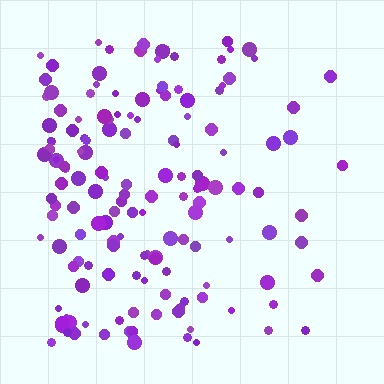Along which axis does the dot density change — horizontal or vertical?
Horizontal.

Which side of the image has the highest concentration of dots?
The left.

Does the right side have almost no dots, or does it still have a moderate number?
Still a moderate number, just noticeably fewer than the left.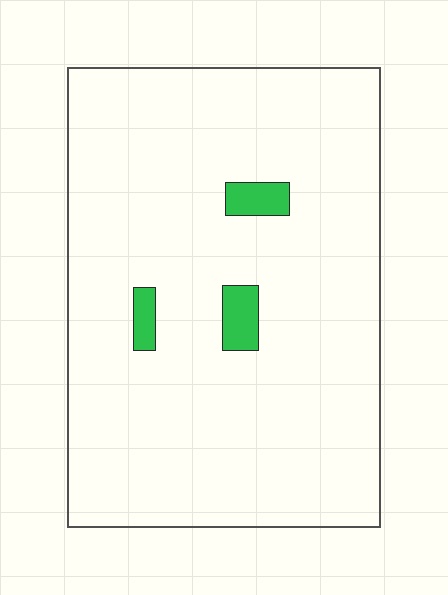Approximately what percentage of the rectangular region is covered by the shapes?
Approximately 5%.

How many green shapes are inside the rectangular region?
3.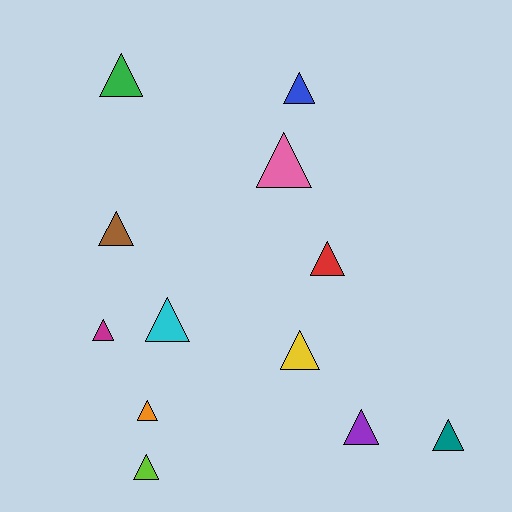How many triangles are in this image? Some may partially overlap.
There are 12 triangles.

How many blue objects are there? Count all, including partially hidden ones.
There is 1 blue object.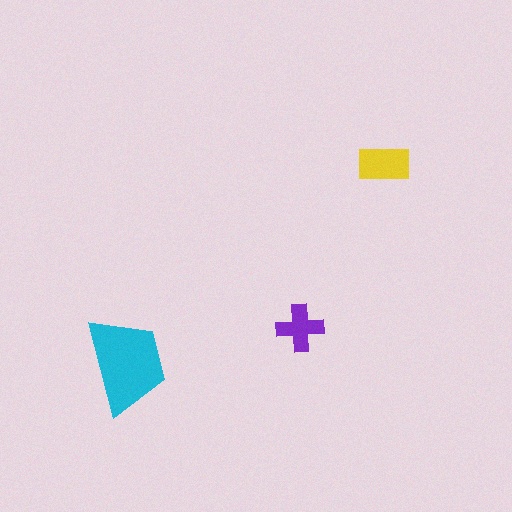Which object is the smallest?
The purple cross.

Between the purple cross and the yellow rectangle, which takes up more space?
The yellow rectangle.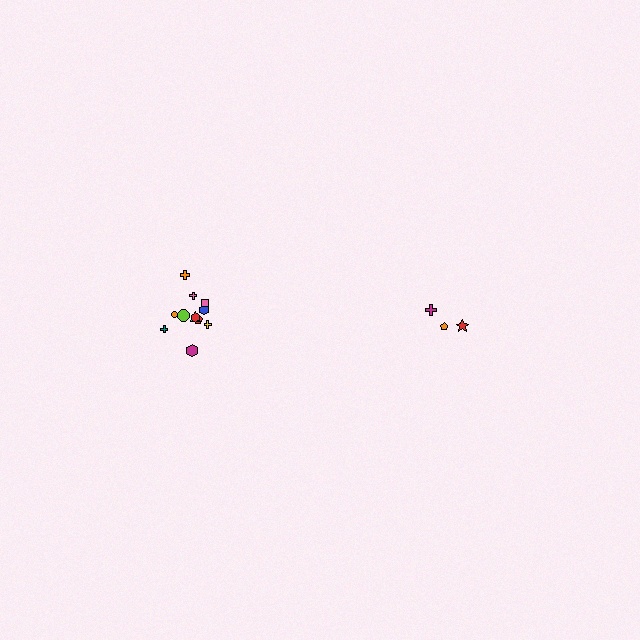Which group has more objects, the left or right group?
The left group.